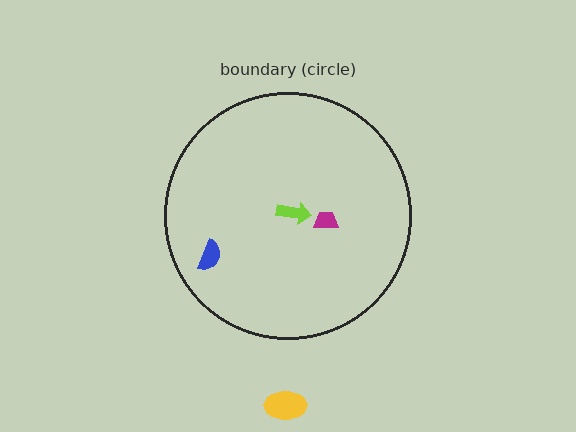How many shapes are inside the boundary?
3 inside, 1 outside.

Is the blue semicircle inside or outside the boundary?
Inside.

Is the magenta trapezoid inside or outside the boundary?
Inside.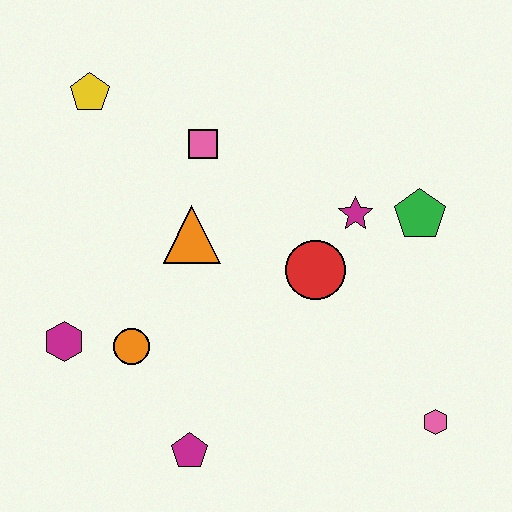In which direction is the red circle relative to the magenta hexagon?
The red circle is to the right of the magenta hexagon.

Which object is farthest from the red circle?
The yellow pentagon is farthest from the red circle.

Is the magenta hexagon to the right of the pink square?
No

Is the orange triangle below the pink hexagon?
No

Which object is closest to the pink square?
The orange triangle is closest to the pink square.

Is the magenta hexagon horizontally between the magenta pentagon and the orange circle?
No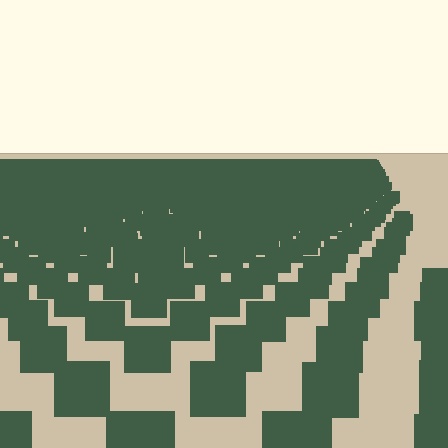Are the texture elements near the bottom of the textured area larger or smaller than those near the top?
Larger. Near the bottom, elements are closer to the viewer and appear at a bigger on-screen size.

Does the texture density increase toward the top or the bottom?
Density increases toward the top.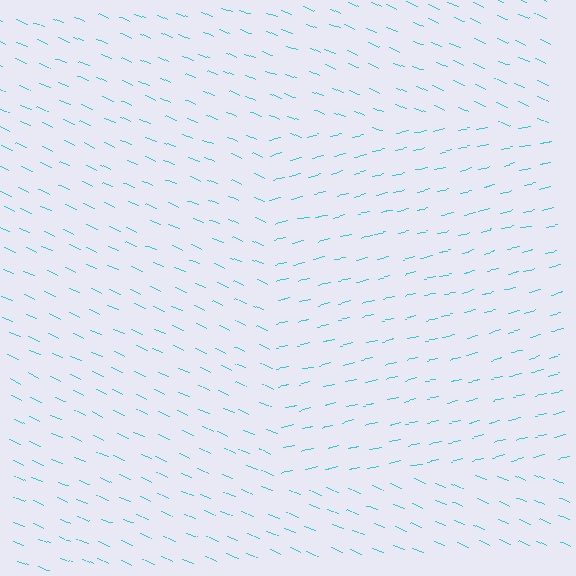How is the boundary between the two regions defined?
The boundary is defined purely by a change in line orientation (approximately 35 degrees difference). All lines are the same color and thickness.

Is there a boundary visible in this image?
Yes, there is a texture boundary formed by a change in line orientation.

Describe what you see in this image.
The image is filled with small cyan line segments. A rectangle region in the image has lines oriented differently from the surrounding lines, creating a visible texture boundary.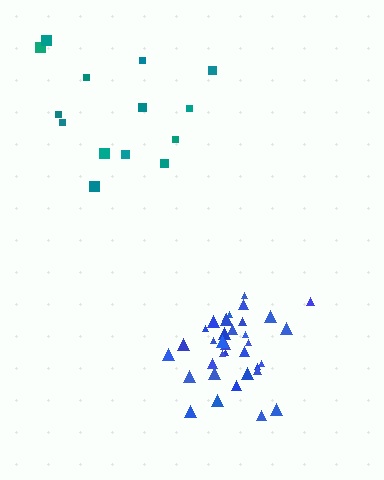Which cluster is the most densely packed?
Blue.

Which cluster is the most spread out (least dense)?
Teal.